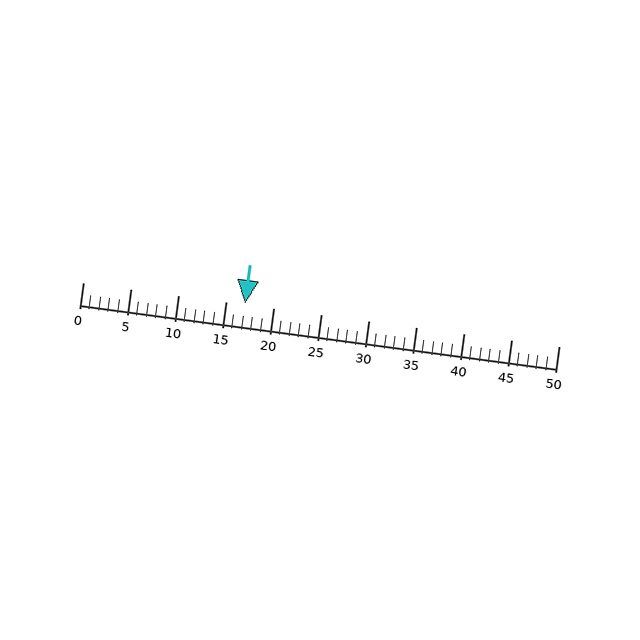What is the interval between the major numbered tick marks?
The major tick marks are spaced 5 units apart.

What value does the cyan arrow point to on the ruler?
The cyan arrow points to approximately 17.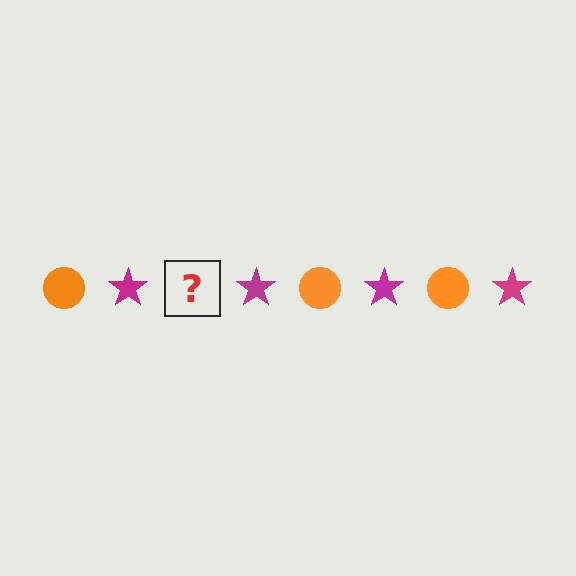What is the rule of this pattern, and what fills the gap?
The rule is that the pattern alternates between orange circle and magenta star. The gap should be filled with an orange circle.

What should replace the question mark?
The question mark should be replaced with an orange circle.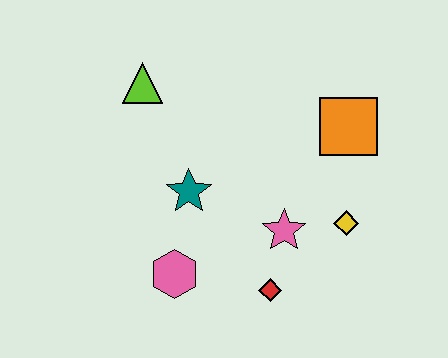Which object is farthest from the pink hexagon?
The orange square is farthest from the pink hexagon.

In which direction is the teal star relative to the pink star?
The teal star is to the left of the pink star.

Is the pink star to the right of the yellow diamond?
No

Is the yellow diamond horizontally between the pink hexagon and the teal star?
No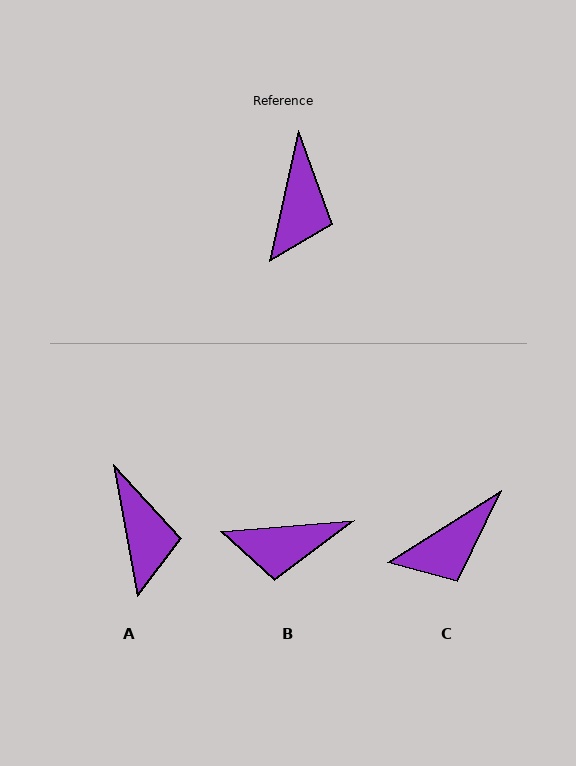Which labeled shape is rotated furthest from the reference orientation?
B, about 73 degrees away.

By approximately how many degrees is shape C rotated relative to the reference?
Approximately 46 degrees clockwise.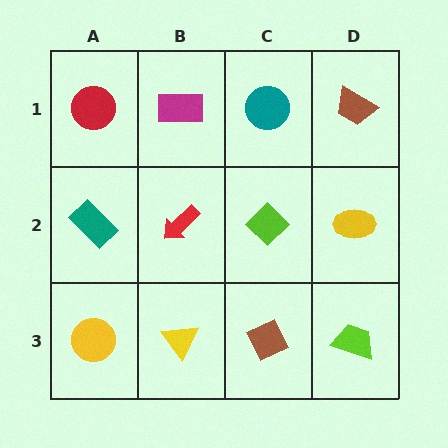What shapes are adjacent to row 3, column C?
A lime diamond (row 2, column C), a yellow triangle (row 3, column B), a lime trapezoid (row 3, column D).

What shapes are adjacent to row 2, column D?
A brown trapezoid (row 1, column D), a lime trapezoid (row 3, column D), a lime diamond (row 2, column C).